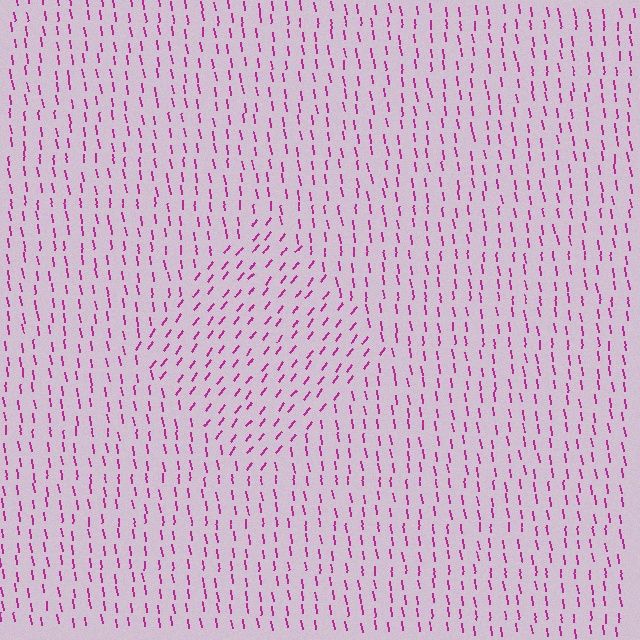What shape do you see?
I see a diamond.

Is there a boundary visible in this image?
Yes, there is a texture boundary formed by a change in line orientation.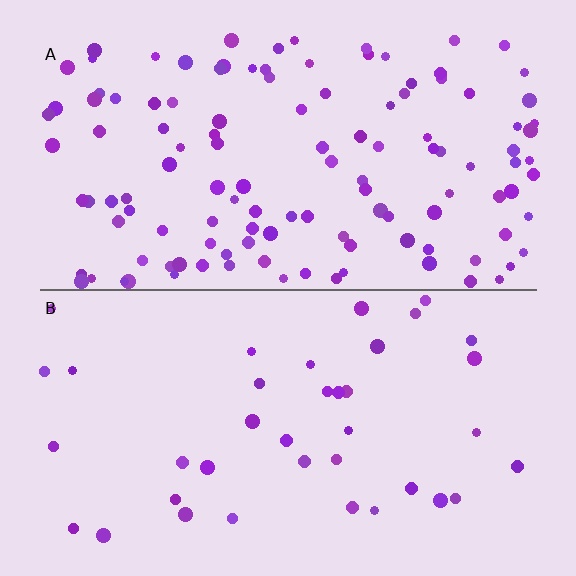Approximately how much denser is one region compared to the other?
Approximately 3.2× — region A over region B.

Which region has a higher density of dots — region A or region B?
A (the top).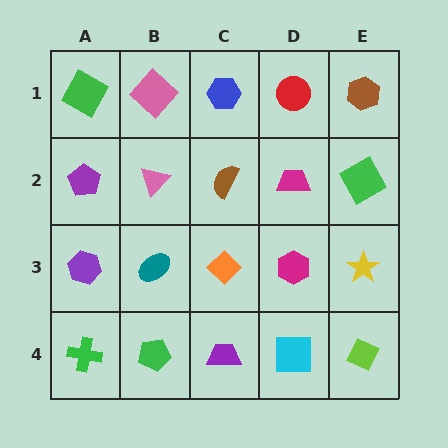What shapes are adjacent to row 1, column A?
A purple pentagon (row 2, column A), a pink diamond (row 1, column B).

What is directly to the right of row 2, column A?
A pink triangle.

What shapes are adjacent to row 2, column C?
A blue hexagon (row 1, column C), an orange diamond (row 3, column C), a pink triangle (row 2, column B), a magenta trapezoid (row 2, column D).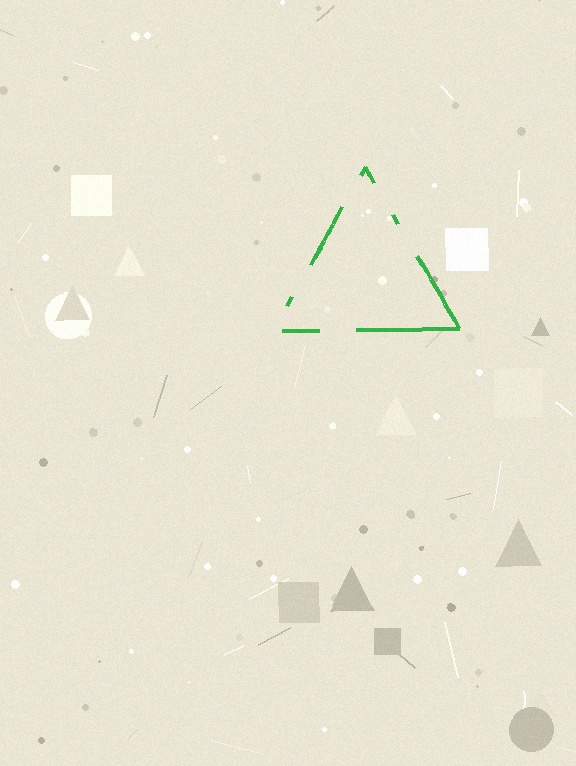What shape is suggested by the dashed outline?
The dashed outline suggests a triangle.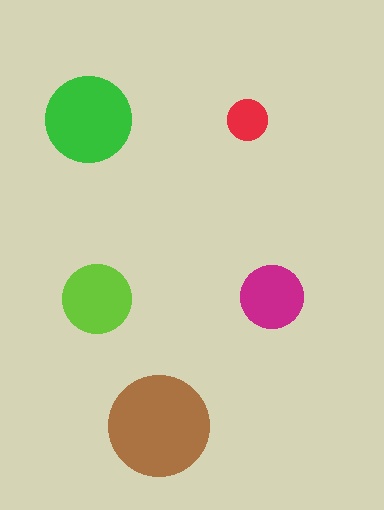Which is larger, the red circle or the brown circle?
The brown one.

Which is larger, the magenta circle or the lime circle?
The lime one.